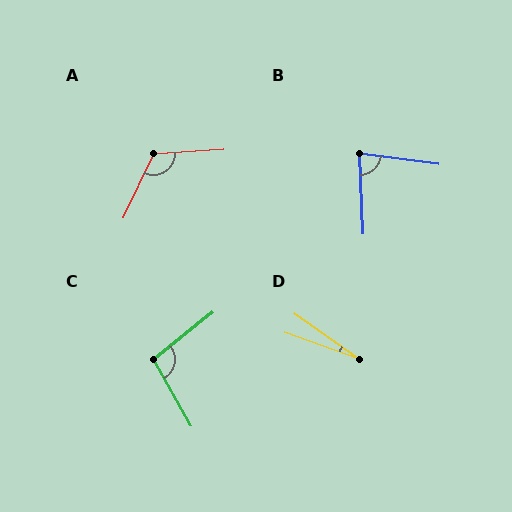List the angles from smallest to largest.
D (16°), B (81°), C (99°), A (119°).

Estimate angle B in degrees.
Approximately 81 degrees.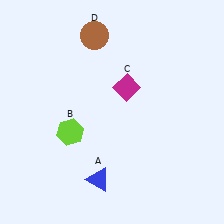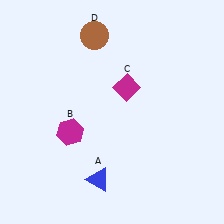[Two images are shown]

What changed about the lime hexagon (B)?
In Image 1, B is lime. In Image 2, it changed to magenta.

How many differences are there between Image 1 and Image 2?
There is 1 difference between the two images.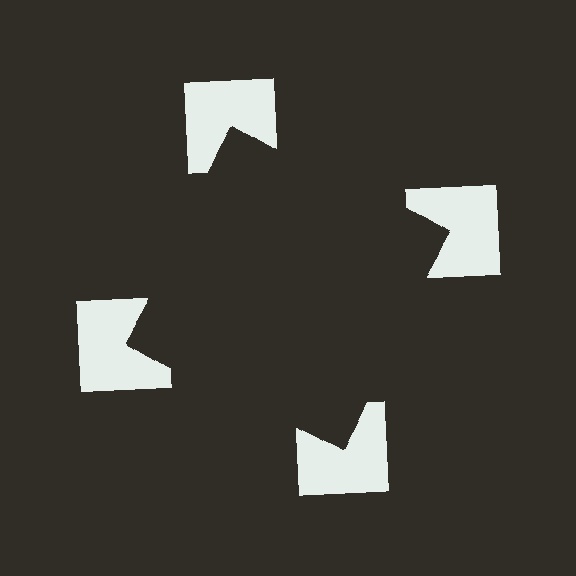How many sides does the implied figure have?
4 sides.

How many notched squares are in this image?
There are 4 — one at each vertex of the illusory square.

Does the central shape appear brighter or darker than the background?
It typically appears slightly darker than the background, even though no actual brightness change is drawn.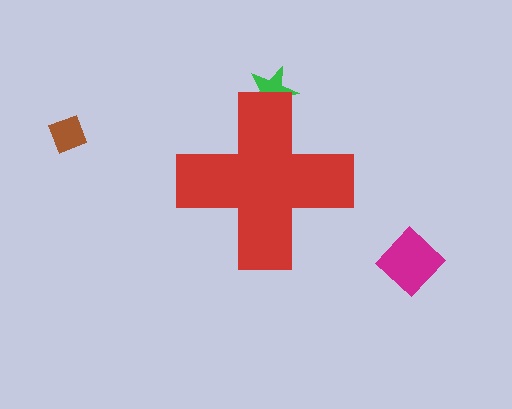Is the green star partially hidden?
Yes, the green star is partially hidden behind the red cross.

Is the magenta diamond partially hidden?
No, the magenta diamond is fully visible.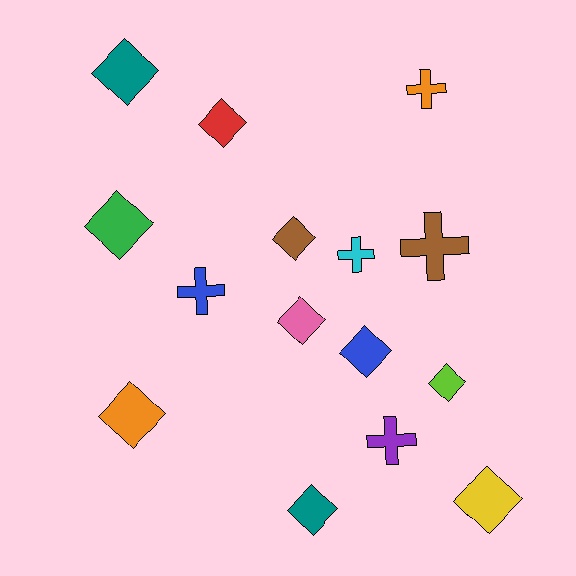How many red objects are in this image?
There is 1 red object.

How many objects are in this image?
There are 15 objects.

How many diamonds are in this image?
There are 10 diamonds.